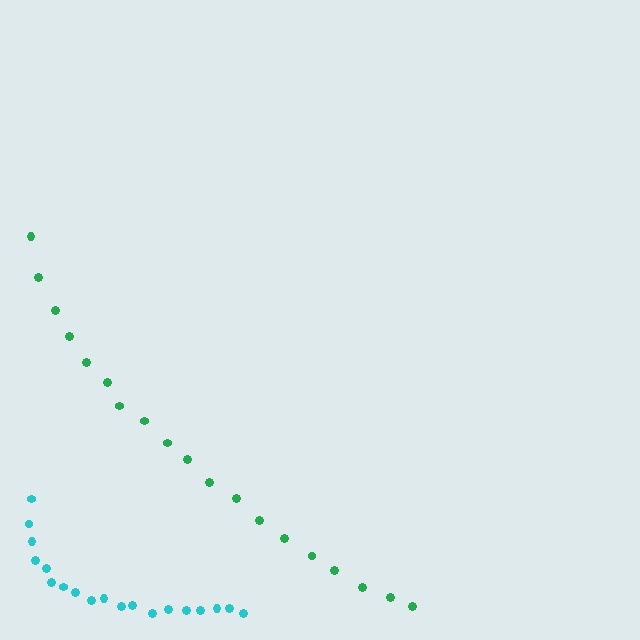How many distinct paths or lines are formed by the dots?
There are 2 distinct paths.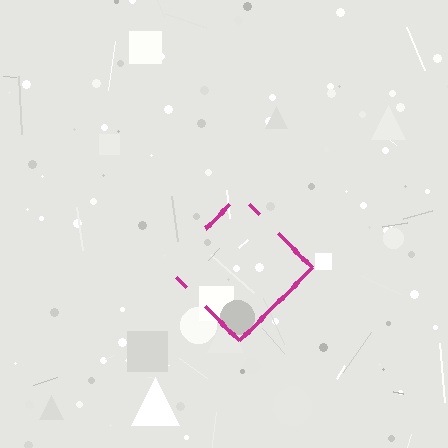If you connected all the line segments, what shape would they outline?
They would outline a diamond.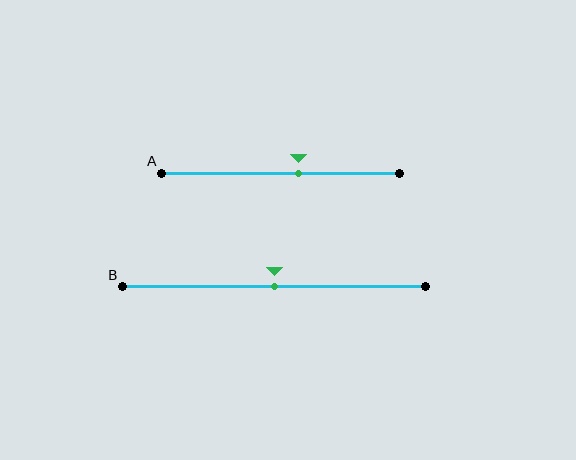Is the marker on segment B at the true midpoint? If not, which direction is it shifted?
Yes, the marker on segment B is at the true midpoint.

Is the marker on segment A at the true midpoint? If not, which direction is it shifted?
No, the marker on segment A is shifted to the right by about 7% of the segment length.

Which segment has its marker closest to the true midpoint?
Segment B has its marker closest to the true midpoint.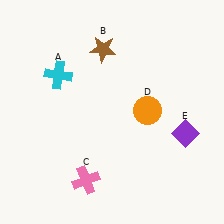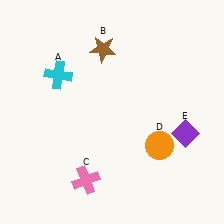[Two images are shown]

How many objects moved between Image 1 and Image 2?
1 object moved between the two images.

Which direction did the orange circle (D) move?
The orange circle (D) moved down.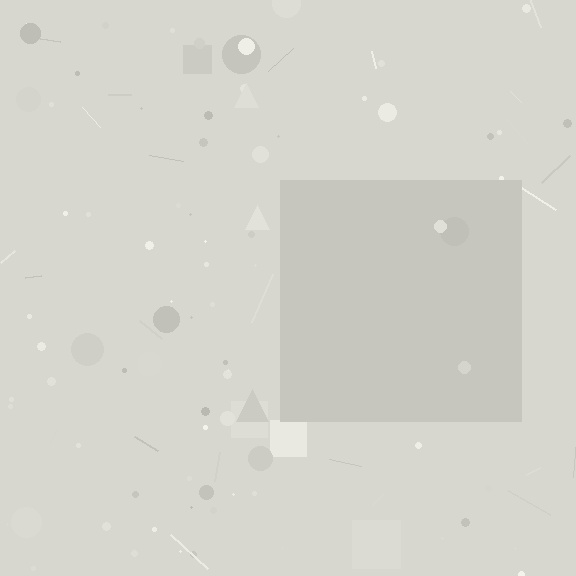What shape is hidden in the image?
A square is hidden in the image.